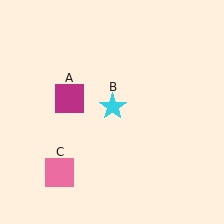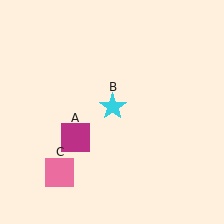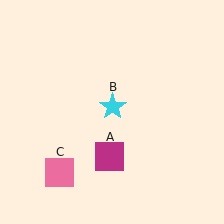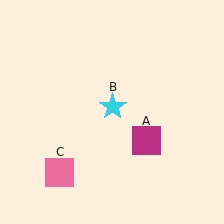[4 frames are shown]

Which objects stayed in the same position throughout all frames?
Cyan star (object B) and pink square (object C) remained stationary.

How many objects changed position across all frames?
1 object changed position: magenta square (object A).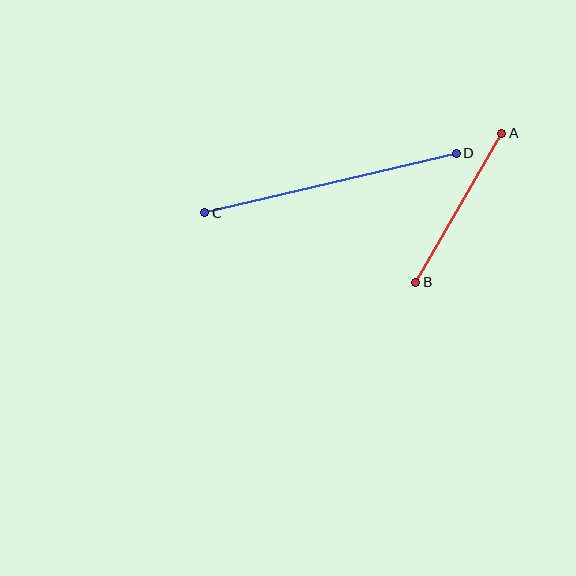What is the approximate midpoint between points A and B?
The midpoint is at approximately (459, 208) pixels.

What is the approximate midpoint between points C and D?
The midpoint is at approximately (330, 183) pixels.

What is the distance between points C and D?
The distance is approximately 259 pixels.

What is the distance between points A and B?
The distance is approximately 172 pixels.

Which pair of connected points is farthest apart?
Points C and D are farthest apart.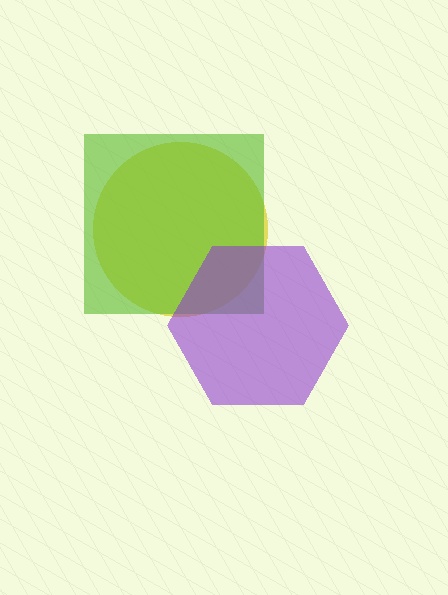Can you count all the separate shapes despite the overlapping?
Yes, there are 3 separate shapes.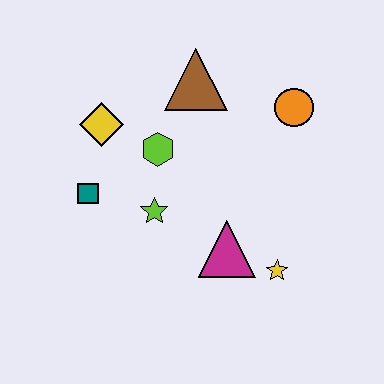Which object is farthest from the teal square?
The orange circle is farthest from the teal square.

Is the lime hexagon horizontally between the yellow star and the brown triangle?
No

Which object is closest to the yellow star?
The magenta triangle is closest to the yellow star.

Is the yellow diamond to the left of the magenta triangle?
Yes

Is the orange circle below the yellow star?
No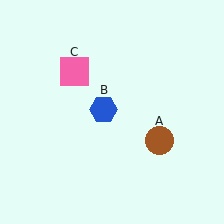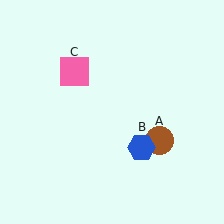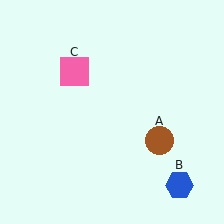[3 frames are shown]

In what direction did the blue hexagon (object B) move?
The blue hexagon (object B) moved down and to the right.